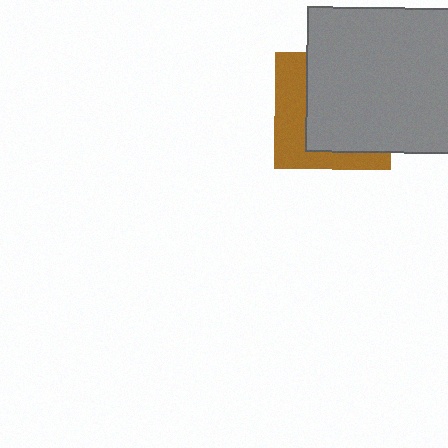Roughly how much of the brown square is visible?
A small part of it is visible (roughly 36%).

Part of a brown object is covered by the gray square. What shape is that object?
It is a square.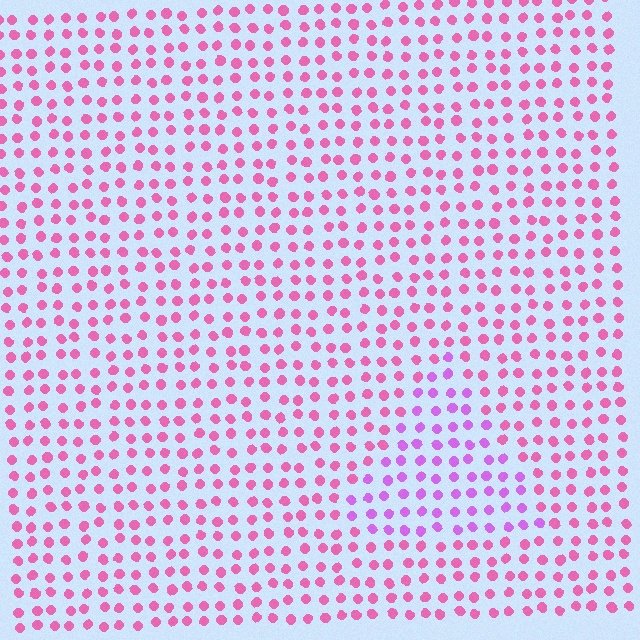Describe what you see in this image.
The image is filled with small pink elements in a uniform arrangement. A triangle-shaped region is visible where the elements are tinted to a slightly different hue, forming a subtle color boundary.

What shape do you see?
I see a triangle.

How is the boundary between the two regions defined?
The boundary is defined purely by a slight shift in hue (about 35 degrees). Spacing, size, and orientation are identical on both sides.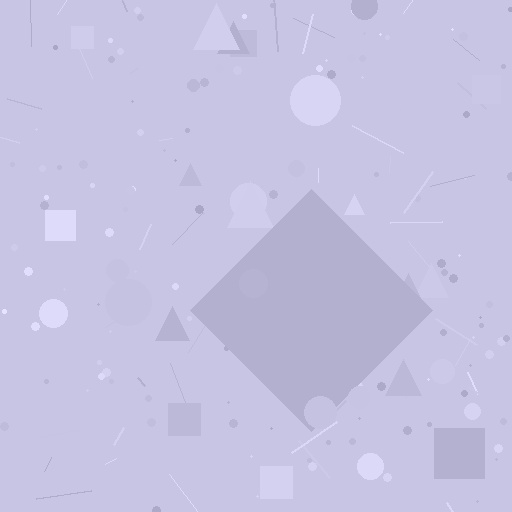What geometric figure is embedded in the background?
A diamond is embedded in the background.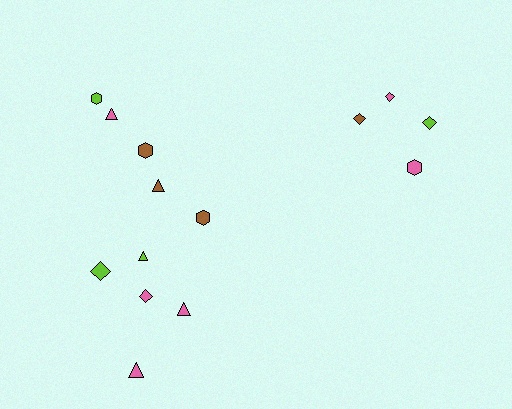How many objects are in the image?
There are 14 objects.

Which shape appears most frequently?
Triangle, with 5 objects.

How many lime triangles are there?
There is 1 lime triangle.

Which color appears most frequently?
Pink, with 6 objects.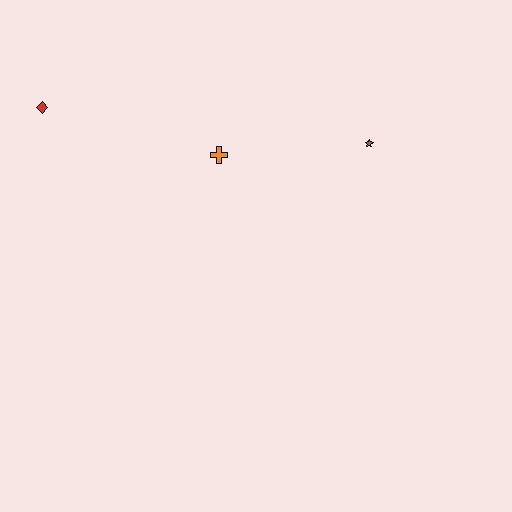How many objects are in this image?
There are 3 objects.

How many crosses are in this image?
There is 1 cross.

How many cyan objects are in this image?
There are no cyan objects.